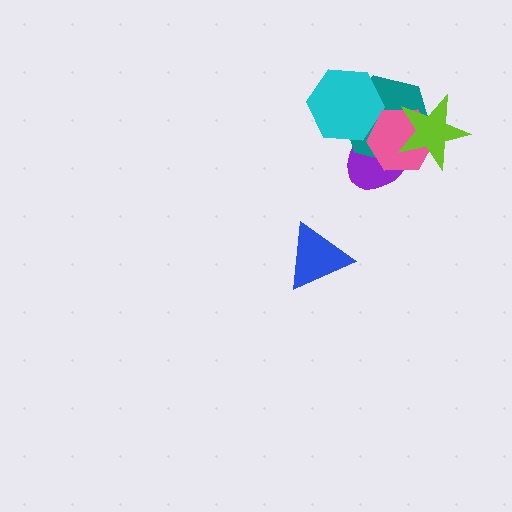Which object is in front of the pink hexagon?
The lime star is in front of the pink hexagon.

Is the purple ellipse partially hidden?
Yes, it is partially covered by another shape.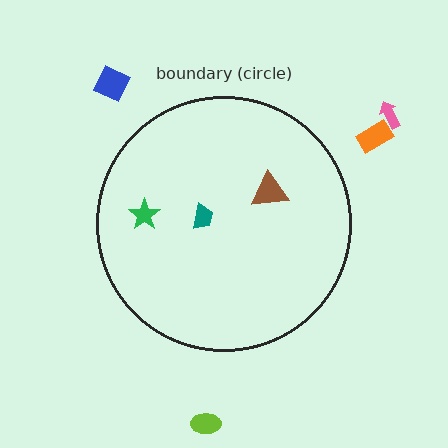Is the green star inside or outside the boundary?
Inside.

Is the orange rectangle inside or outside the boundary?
Outside.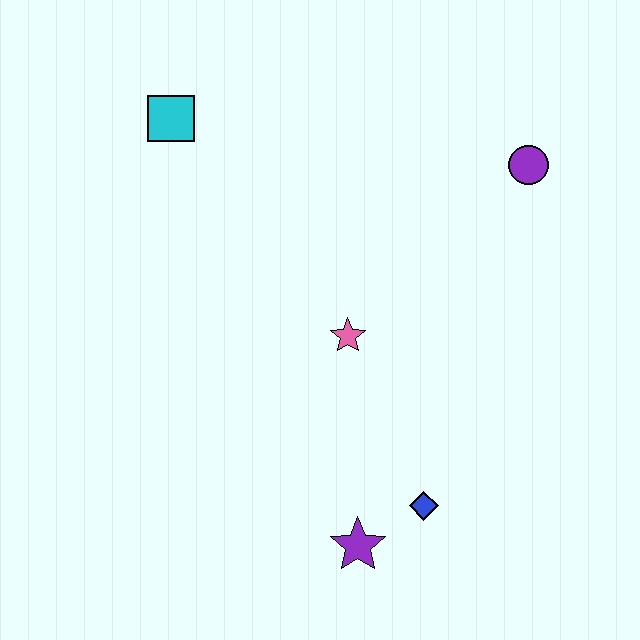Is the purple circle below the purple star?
No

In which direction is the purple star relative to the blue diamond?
The purple star is to the left of the blue diamond.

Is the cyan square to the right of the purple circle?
No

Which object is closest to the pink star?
The blue diamond is closest to the pink star.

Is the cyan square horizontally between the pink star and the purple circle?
No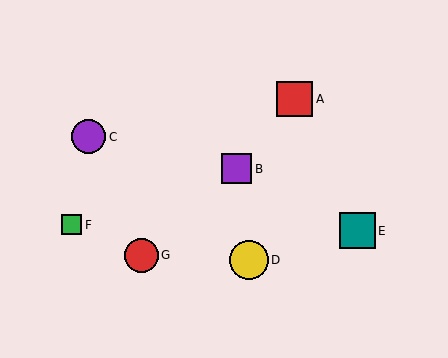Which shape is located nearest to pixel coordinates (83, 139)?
The purple circle (labeled C) at (89, 137) is nearest to that location.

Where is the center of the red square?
The center of the red square is at (295, 99).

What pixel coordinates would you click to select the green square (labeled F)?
Click at (72, 225) to select the green square F.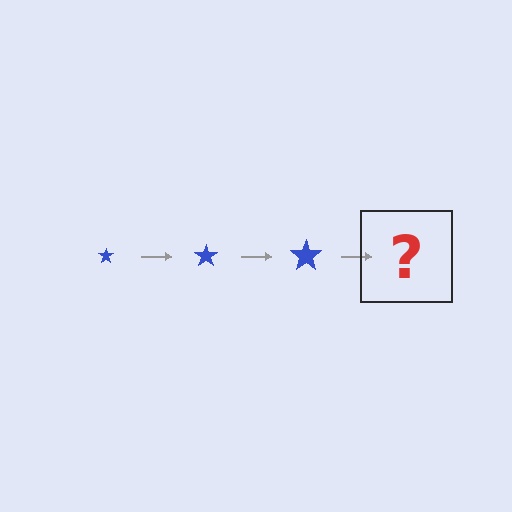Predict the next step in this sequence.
The next step is a blue star, larger than the previous one.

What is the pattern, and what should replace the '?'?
The pattern is that the star gets progressively larger each step. The '?' should be a blue star, larger than the previous one.